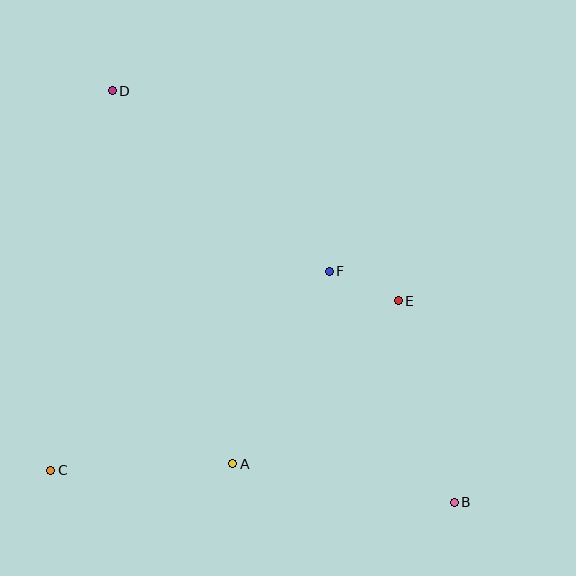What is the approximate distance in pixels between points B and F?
The distance between B and F is approximately 263 pixels.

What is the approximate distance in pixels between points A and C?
The distance between A and C is approximately 182 pixels.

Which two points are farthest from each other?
Points B and D are farthest from each other.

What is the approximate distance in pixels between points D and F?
The distance between D and F is approximately 283 pixels.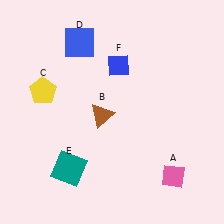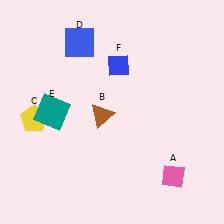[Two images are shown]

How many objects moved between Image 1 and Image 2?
2 objects moved between the two images.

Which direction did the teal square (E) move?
The teal square (E) moved up.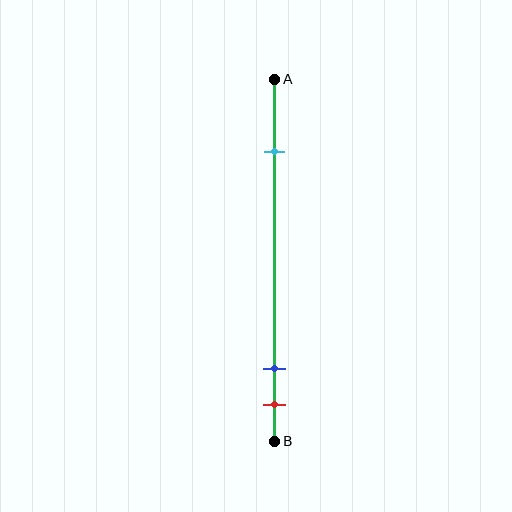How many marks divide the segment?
There are 3 marks dividing the segment.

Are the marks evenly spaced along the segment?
No, the marks are not evenly spaced.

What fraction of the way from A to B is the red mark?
The red mark is approximately 90% (0.9) of the way from A to B.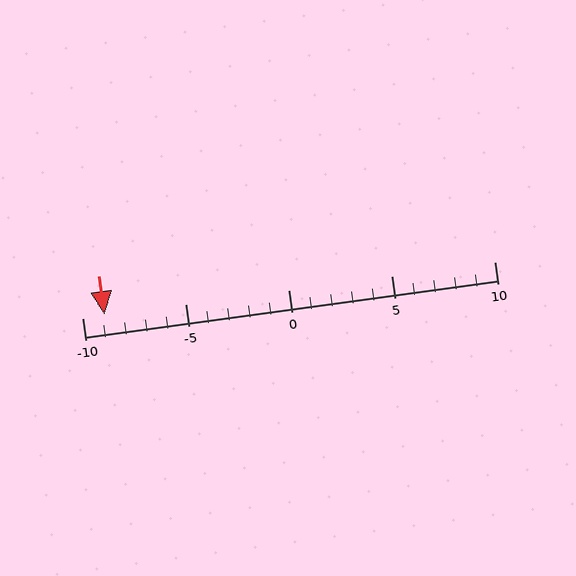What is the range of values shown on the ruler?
The ruler shows values from -10 to 10.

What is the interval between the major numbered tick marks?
The major tick marks are spaced 5 units apart.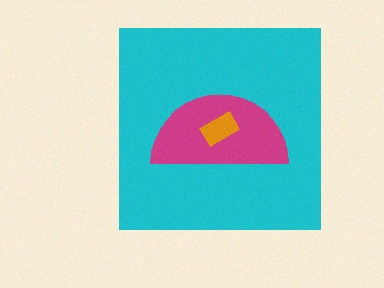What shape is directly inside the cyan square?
The magenta semicircle.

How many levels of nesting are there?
3.